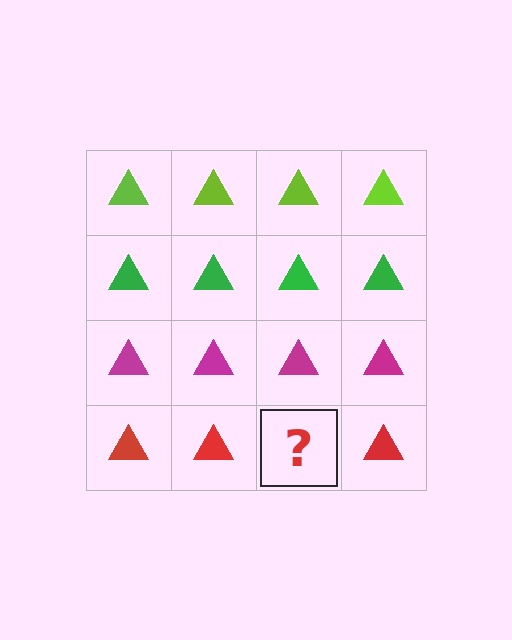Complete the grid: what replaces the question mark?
The question mark should be replaced with a red triangle.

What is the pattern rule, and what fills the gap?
The rule is that each row has a consistent color. The gap should be filled with a red triangle.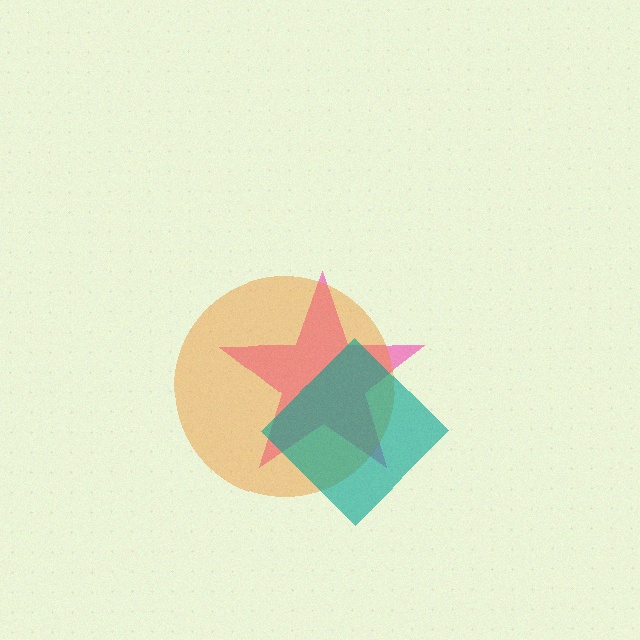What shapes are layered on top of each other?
The layered shapes are: a pink star, an orange circle, a teal diamond.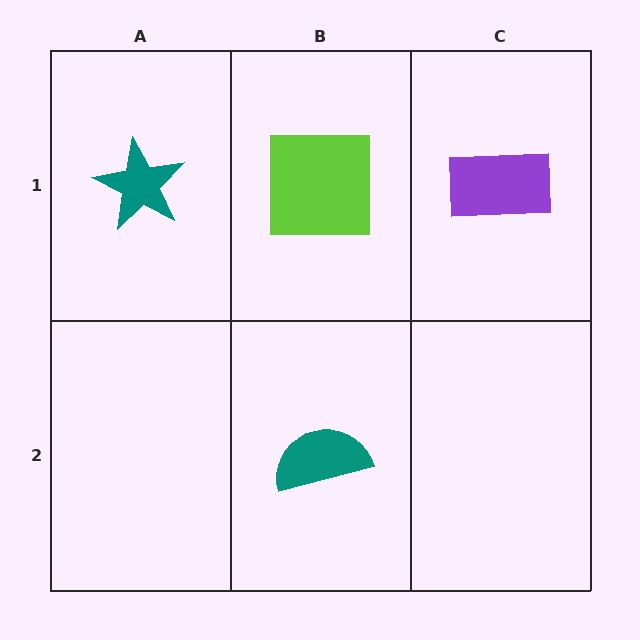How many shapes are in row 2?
1 shape.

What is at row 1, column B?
A lime square.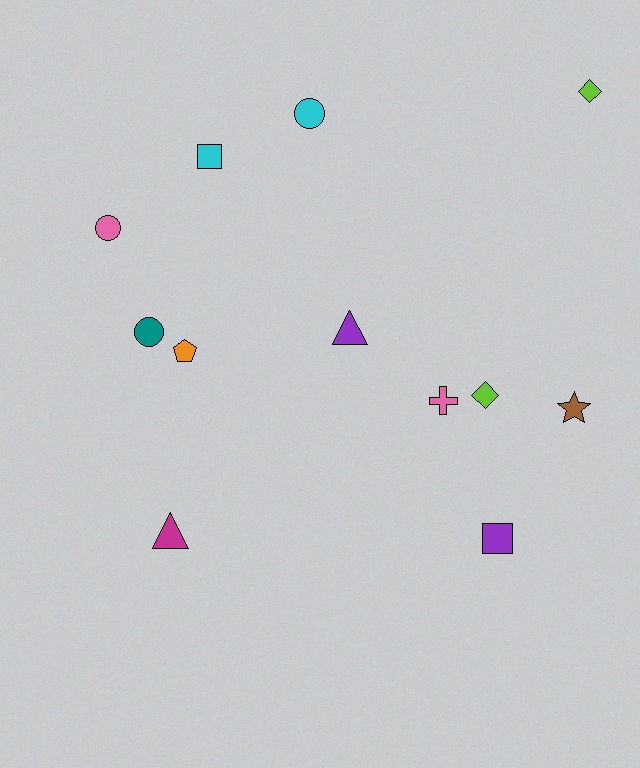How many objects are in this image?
There are 12 objects.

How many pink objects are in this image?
There are 2 pink objects.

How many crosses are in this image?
There is 1 cross.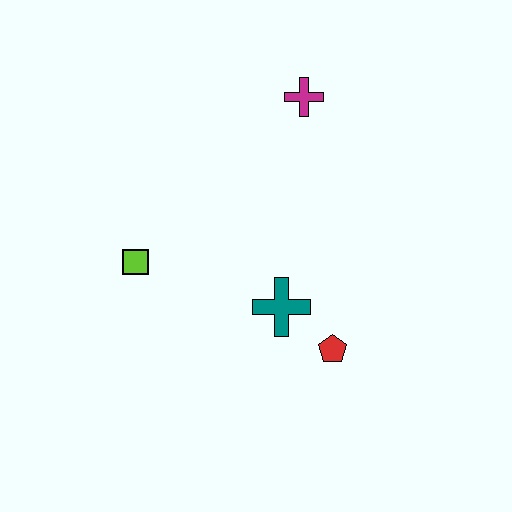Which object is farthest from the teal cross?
The magenta cross is farthest from the teal cross.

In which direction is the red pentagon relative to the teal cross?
The red pentagon is to the right of the teal cross.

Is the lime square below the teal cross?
No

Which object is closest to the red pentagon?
The teal cross is closest to the red pentagon.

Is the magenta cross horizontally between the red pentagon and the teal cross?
Yes